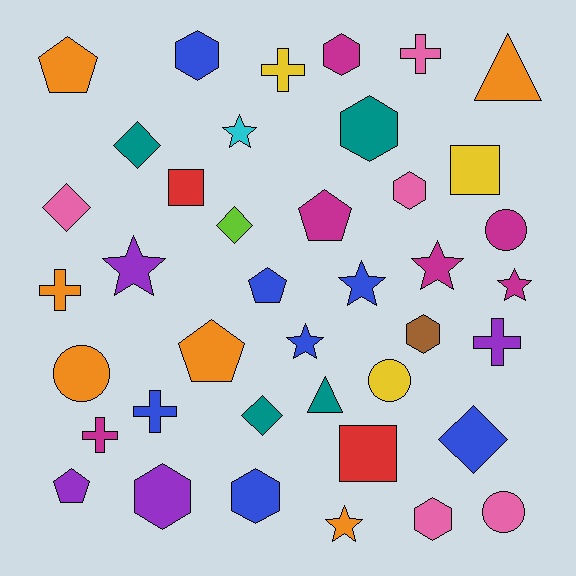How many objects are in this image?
There are 40 objects.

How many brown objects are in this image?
There is 1 brown object.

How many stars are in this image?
There are 7 stars.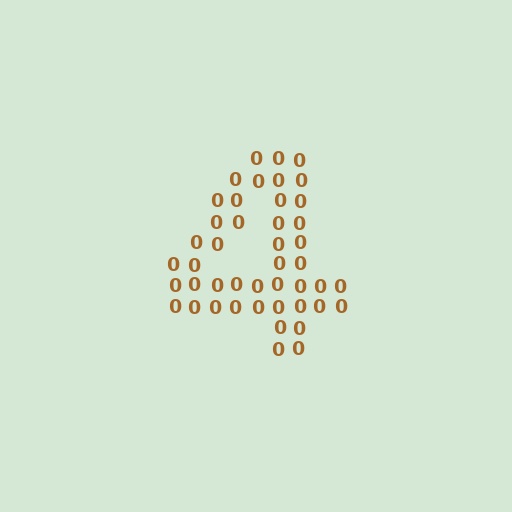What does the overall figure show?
The overall figure shows the digit 4.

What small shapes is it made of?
It is made of small digit 0's.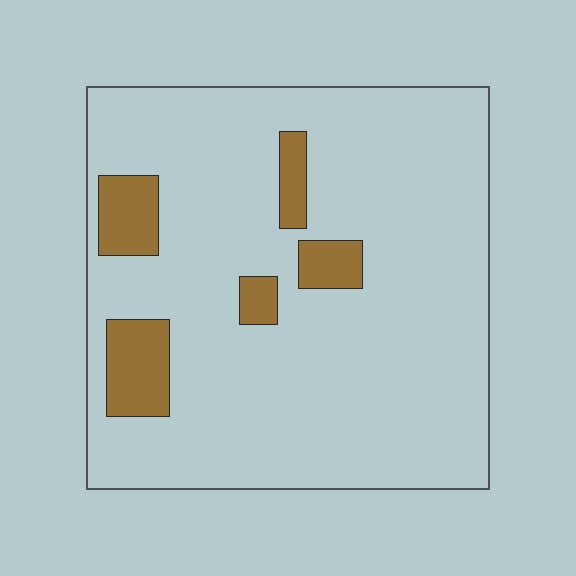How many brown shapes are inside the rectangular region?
5.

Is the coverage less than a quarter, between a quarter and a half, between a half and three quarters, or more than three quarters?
Less than a quarter.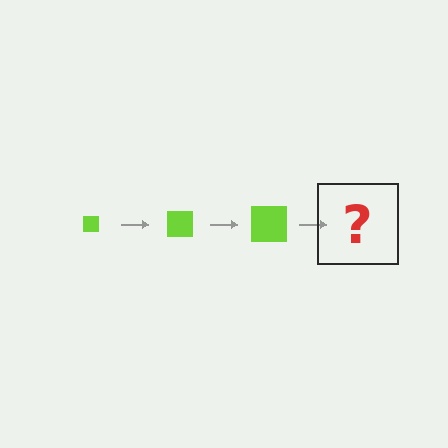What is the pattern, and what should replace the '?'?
The pattern is that the square gets progressively larger each step. The '?' should be a lime square, larger than the previous one.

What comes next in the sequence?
The next element should be a lime square, larger than the previous one.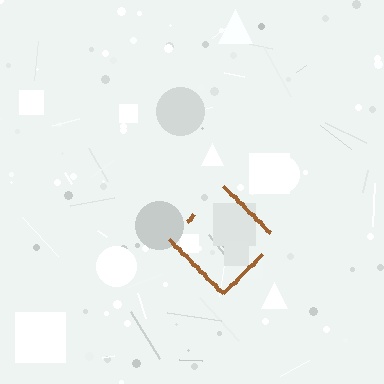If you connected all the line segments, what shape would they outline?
They would outline a diamond.